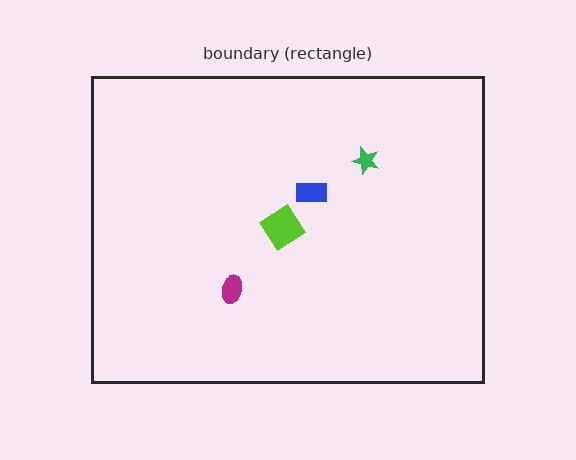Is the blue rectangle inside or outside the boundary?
Inside.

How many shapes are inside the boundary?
4 inside, 0 outside.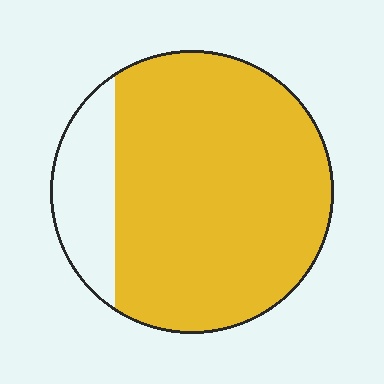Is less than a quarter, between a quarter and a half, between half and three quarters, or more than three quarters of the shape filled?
More than three quarters.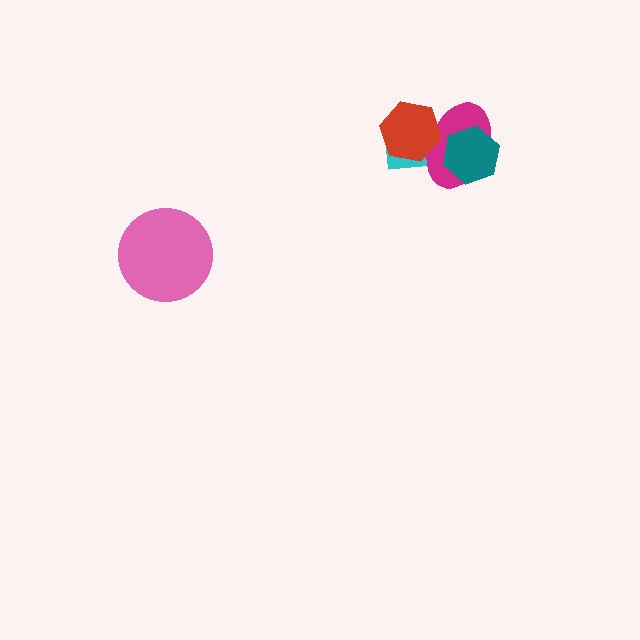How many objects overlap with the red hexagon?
2 objects overlap with the red hexagon.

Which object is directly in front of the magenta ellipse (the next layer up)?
The red hexagon is directly in front of the magenta ellipse.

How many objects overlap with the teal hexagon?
2 objects overlap with the teal hexagon.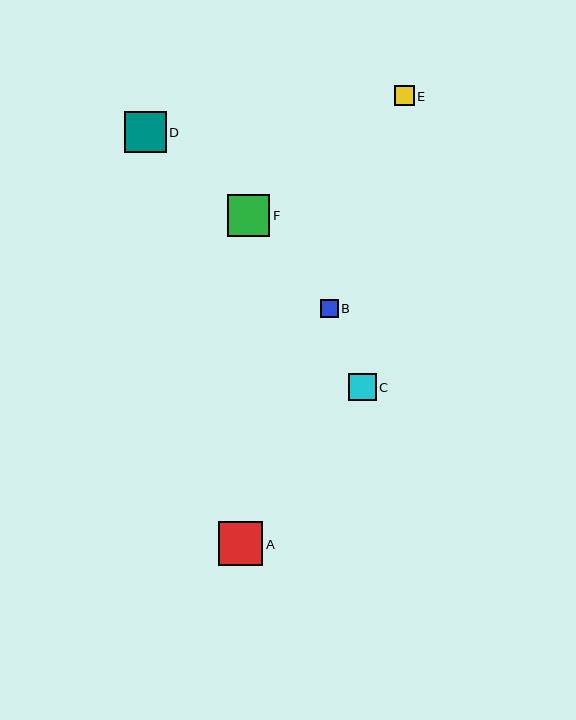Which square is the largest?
Square A is the largest with a size of approximately 45 pixels.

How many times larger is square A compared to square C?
Square A is approximately 1.6 times the size of square C.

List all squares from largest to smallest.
From largest to smallest: A, F, D, C, E, B.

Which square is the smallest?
Square B is the smallest with a size of approximately 18 pixels.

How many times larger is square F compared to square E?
Square F is approximately 2.1 times the size of square E.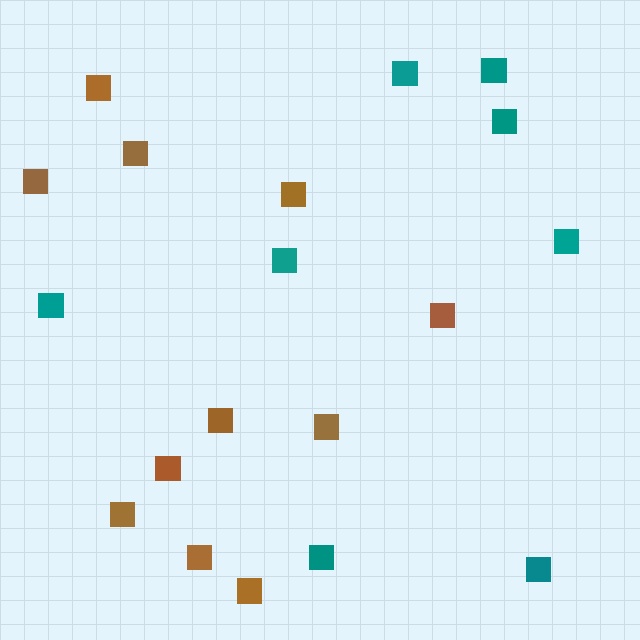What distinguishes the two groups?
There are 2 groups: one group of teal squares (8) and one group of brown squares (11).